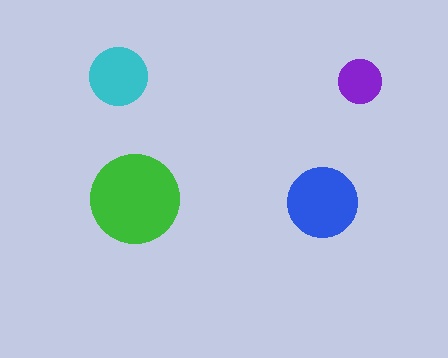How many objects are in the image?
There are 4 objects in the image.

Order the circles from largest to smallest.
the green one, the blue one, the cyan one, the purple one.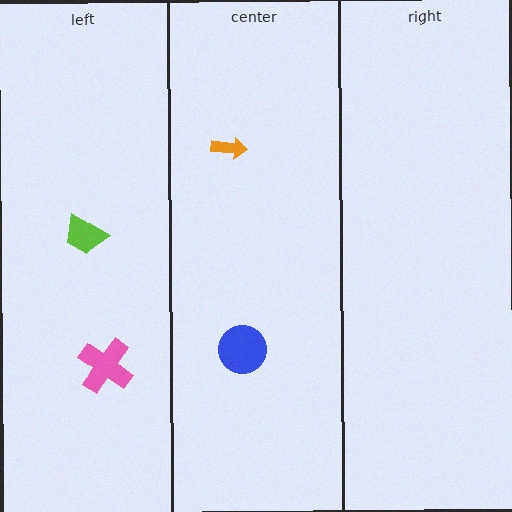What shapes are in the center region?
The orange arrow, the blue circle.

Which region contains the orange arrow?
The center region.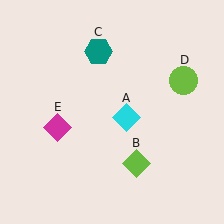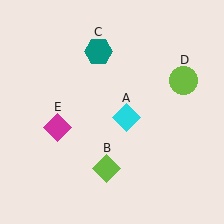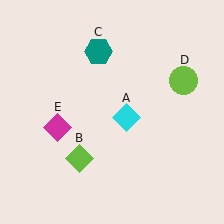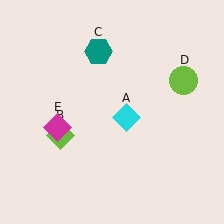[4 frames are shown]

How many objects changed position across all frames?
1 object changed position: lime diamond (object B).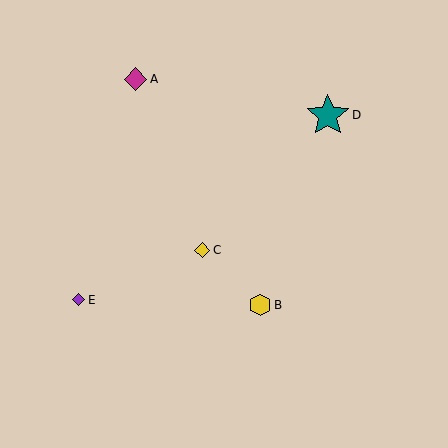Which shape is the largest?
The teal star (labeled D) is the largest.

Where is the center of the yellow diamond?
The center of the yellow diamond is at (202, 250).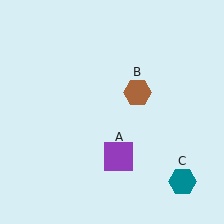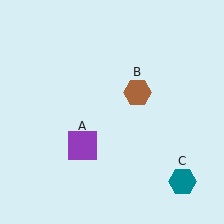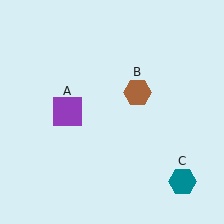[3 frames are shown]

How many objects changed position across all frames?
1 object changed position: purple square (object A).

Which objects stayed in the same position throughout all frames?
Brown hexagon (object B) and teal hexagon (object C) remained stationary.